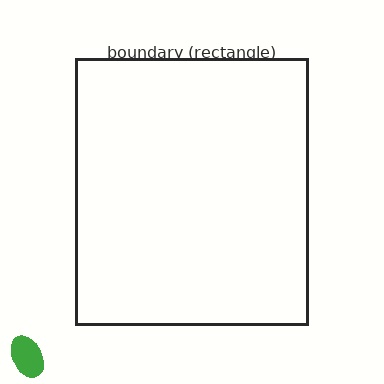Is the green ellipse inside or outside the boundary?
Outside.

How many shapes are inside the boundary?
0 inside, 1 outside.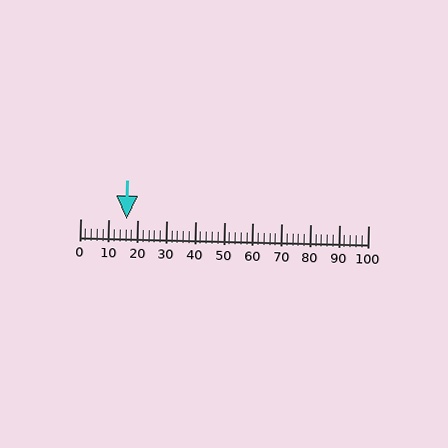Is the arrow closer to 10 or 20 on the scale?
The arrow is closer to 20.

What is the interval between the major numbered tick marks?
The major tick marks are spaced 10 units apart.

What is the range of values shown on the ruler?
The ruler shows values from 0 to 100.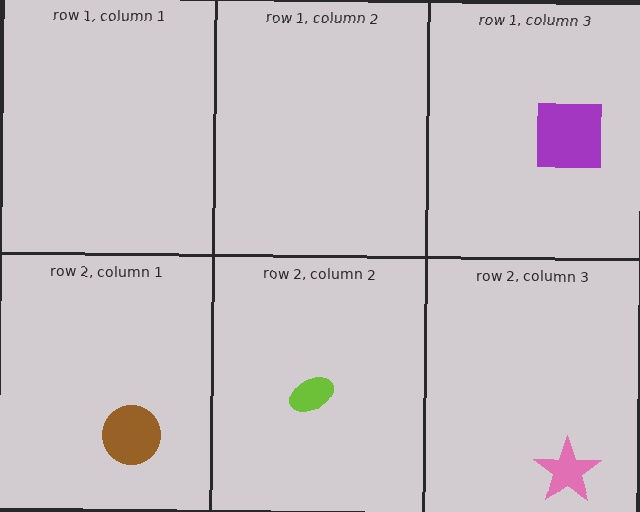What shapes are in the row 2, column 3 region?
The pink star.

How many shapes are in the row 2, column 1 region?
1.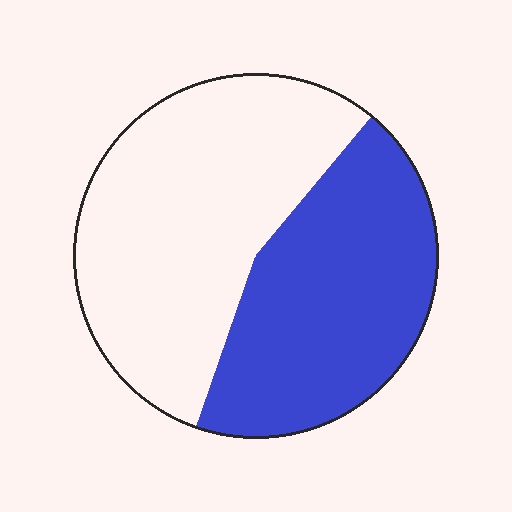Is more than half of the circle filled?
No.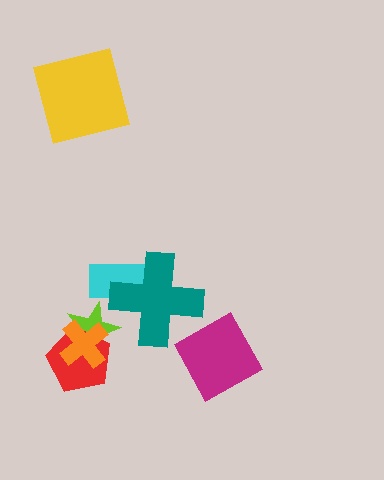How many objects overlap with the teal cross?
1 object overlaps with the teal cross.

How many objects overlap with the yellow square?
0 objects overlap with the yellow square.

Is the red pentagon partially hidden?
Yes, it is partially covered by another shape.